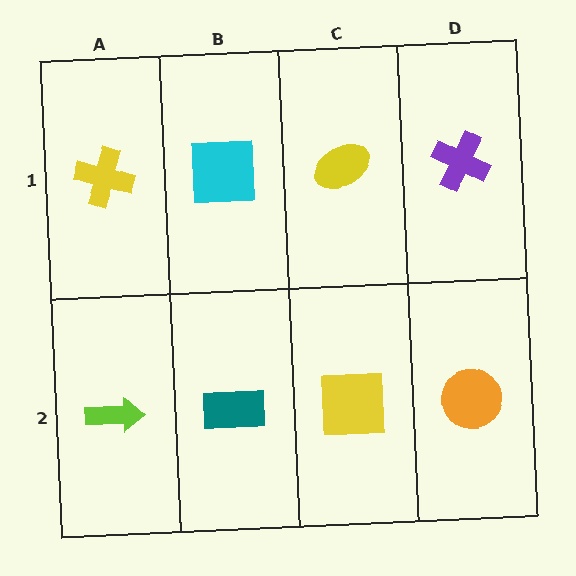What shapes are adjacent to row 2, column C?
A yellow ellipse (row 1, column C), a teal rectangle (row 2, column B), an orange circle (row 2, column D).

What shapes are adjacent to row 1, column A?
A lime arrow (row 2, column A), a cyan square (row 1, column B).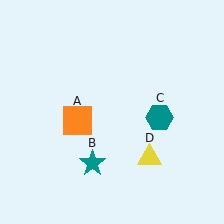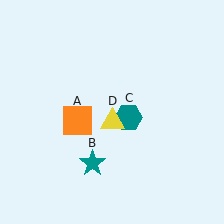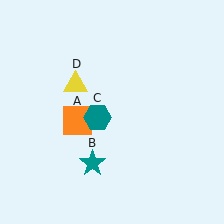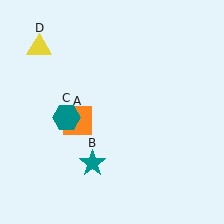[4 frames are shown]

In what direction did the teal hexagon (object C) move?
The teal hexagon (object C) moved left.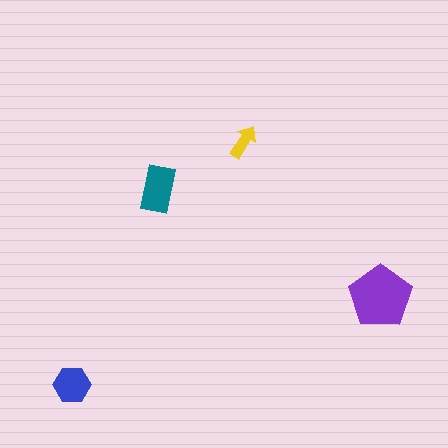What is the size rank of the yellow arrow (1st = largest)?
4th.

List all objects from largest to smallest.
The purple pentagon, the teal rectangle, the blue hexagon, the yellow arrow.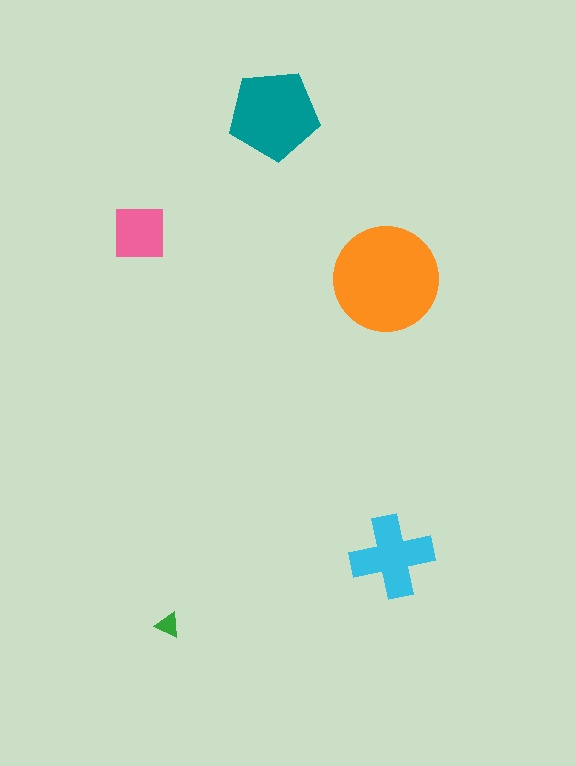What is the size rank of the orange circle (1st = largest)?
1st.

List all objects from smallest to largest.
The green triangle, the pink square, the cyan cross, the teal pentagon, the orange circle.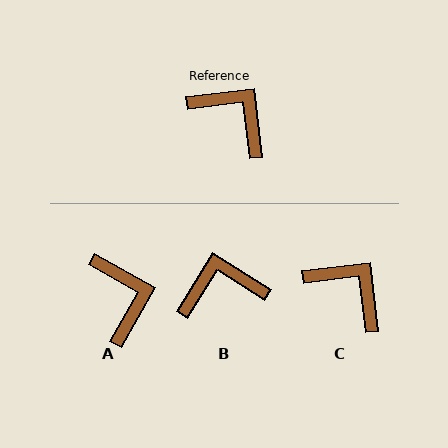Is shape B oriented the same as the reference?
No, it is off by about 52 degrees.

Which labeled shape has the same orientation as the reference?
C.